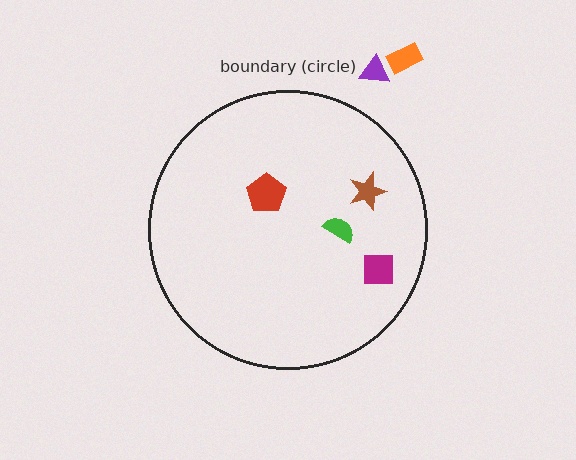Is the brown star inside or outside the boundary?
Inside.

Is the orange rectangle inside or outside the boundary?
Outside.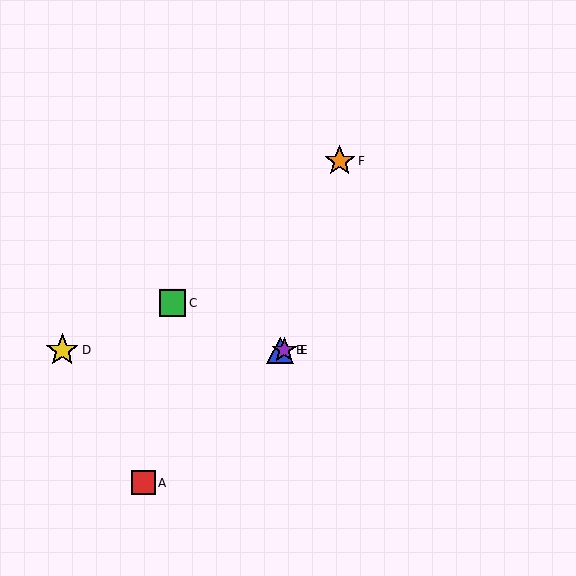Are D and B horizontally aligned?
Yes, both are at y≈350.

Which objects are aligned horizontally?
Objects B, D, E are aligned horizontally.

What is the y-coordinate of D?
Object D is at y≈350.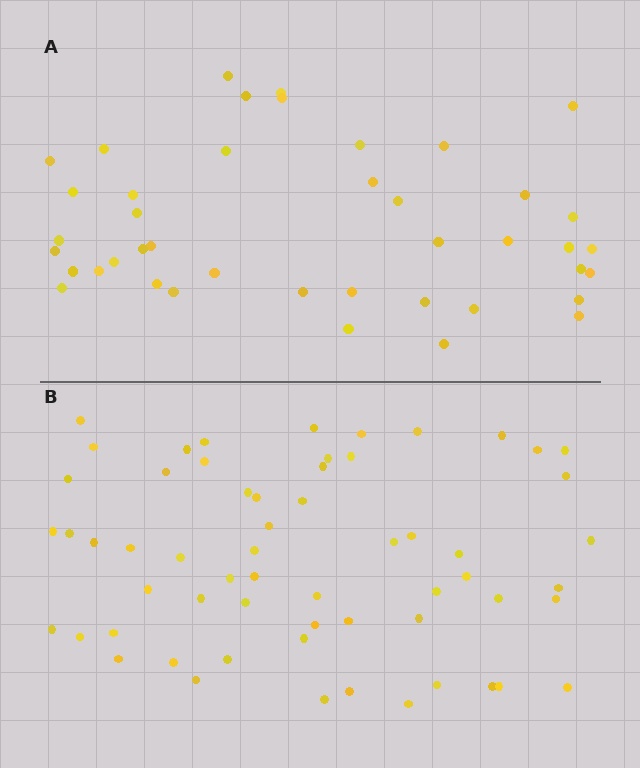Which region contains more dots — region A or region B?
Region B (the bottom region) has more dots.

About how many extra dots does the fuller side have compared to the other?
Region B has approximately 20 more dots than region A.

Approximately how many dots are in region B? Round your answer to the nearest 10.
About 60 dots.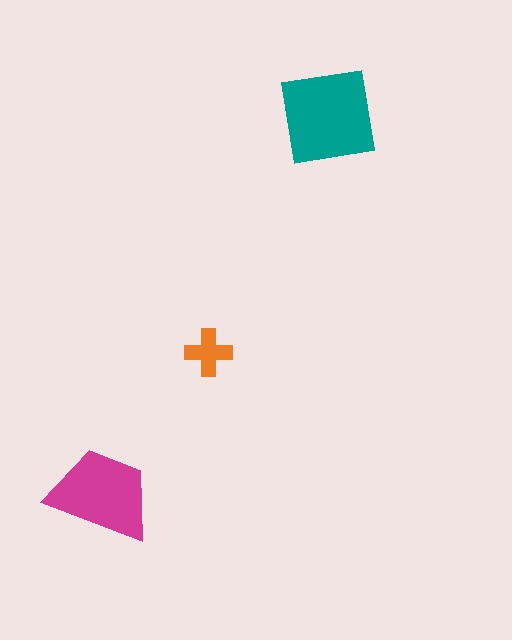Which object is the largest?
The teal square.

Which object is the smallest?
The orange cross.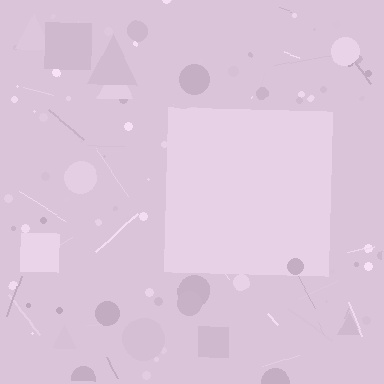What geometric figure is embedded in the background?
A square is embedded in the background.